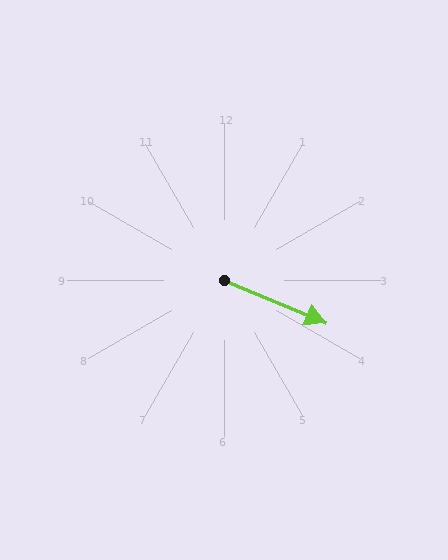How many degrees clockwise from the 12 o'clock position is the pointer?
Approximately 113 degrees.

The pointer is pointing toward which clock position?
Roughly 4 o'clock.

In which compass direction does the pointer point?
Southeast.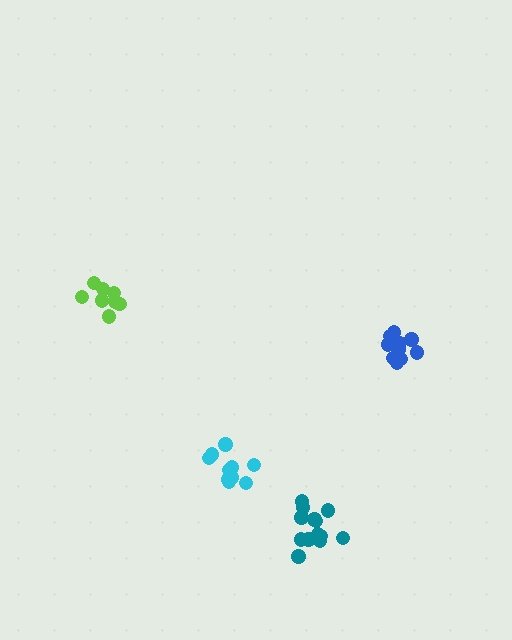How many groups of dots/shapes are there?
There are 4 groups.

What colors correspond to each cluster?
The clusters are colored: blue, cyan, lime, teal.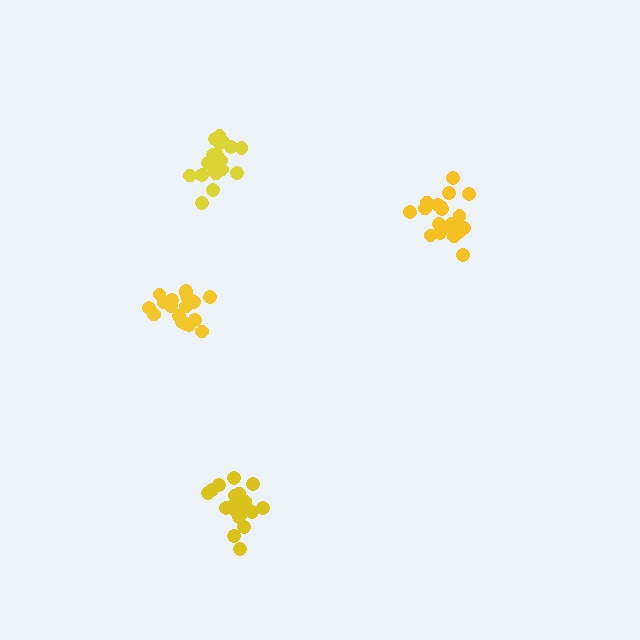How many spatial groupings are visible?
There are 4 spatial groupings.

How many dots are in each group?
Group 1: 19 dots, Group 2: 19 dots, Group 3: 19 dots, Group 4: 18 dots (75 total).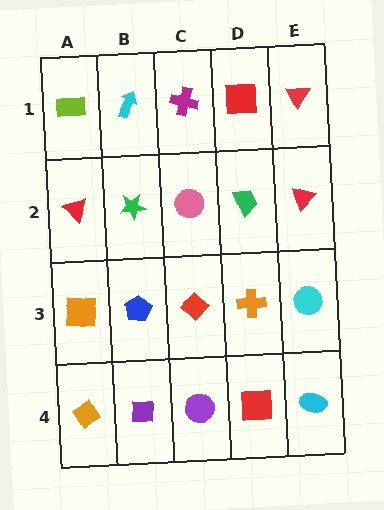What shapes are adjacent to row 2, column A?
A lime rectangle (row 1, column A), an orange square (row 3, column A), a green star (row 2, column B).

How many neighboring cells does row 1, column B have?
3.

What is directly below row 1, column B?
A green star.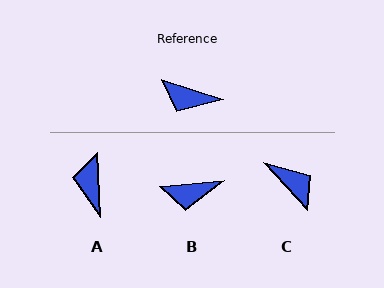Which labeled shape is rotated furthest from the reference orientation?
C, about 151 degrees away.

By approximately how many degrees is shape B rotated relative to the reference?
Approximately 22 degrees counter-clockwise.